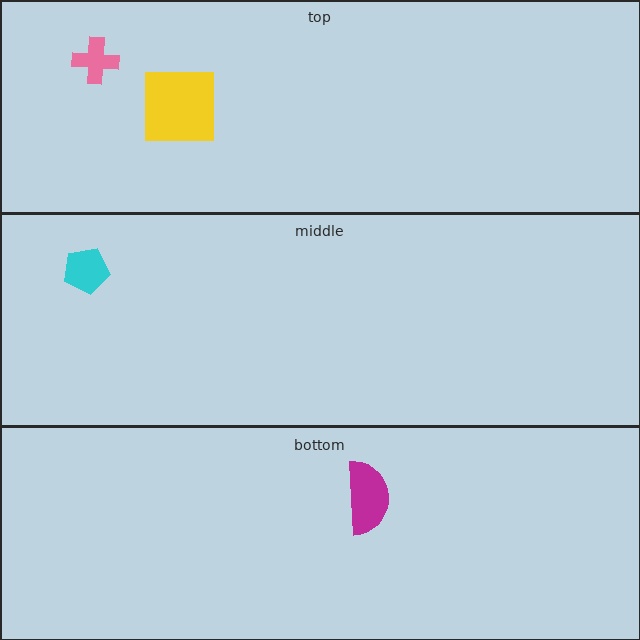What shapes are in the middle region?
The cyan pentagon.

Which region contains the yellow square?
The top region.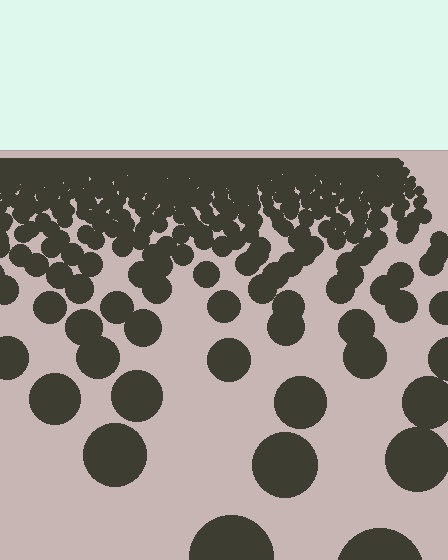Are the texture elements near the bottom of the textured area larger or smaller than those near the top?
Larger. Near the bottom, elements are closer to the viewer and appear at a bigger on-screen size.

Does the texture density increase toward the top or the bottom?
Density increases toward the top.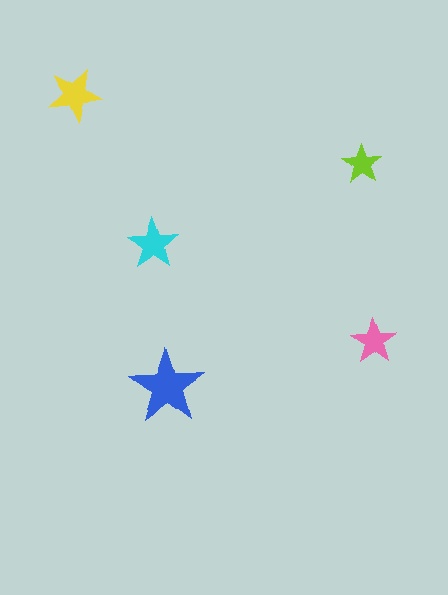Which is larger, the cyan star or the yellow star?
The yellow one.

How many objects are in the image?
There are 5 objects in the image.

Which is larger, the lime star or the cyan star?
The cyan one.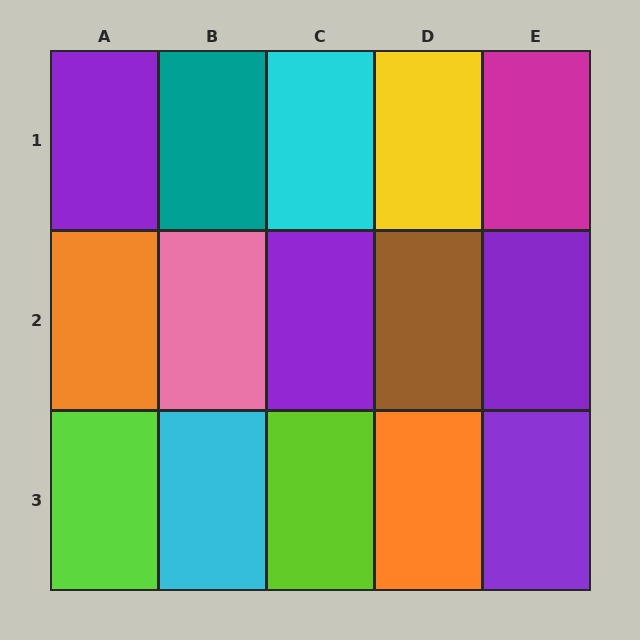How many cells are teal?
1 cell is teal.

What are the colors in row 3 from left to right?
Lime, cyan, lime, orange, purple.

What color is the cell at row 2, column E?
Purple.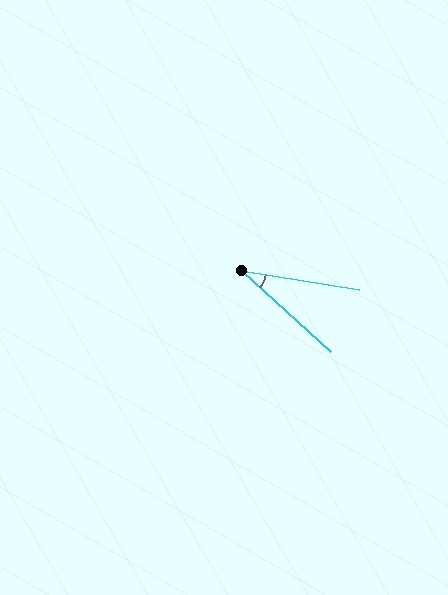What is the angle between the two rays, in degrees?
Approximately 33 degrees.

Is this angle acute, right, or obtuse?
It is acute.